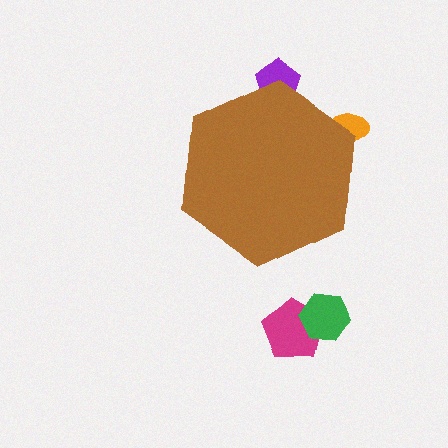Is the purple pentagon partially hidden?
Yes, the purple pentagon is partially hidden behind the brown hexagon.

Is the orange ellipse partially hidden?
Yes, the orange ellipse is partially hidden behind the brown hexagon.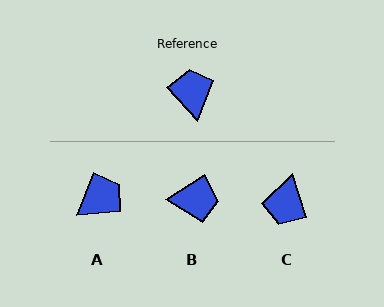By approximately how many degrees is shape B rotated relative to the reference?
Approximately 100 degrees clockwise.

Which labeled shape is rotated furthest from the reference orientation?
C, about 156 degrees away.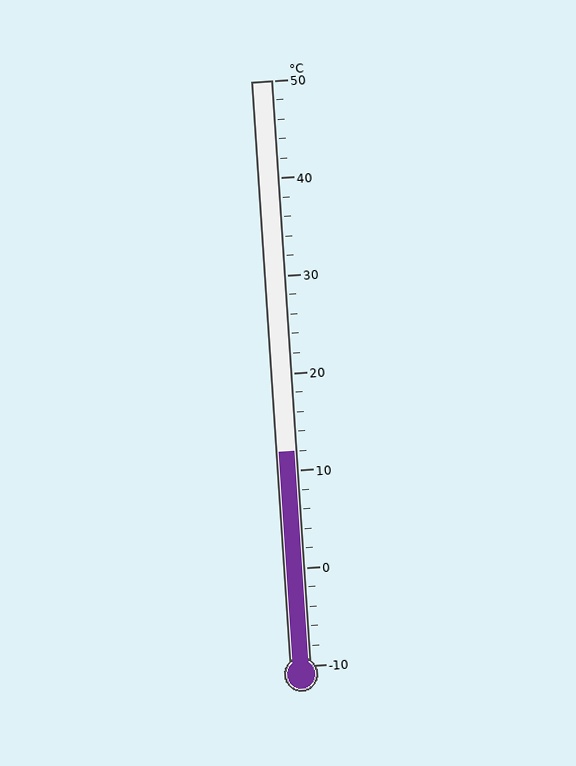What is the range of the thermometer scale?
The thermometer scale ranges from -10°C to 50°C.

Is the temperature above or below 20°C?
The temperature is below 20°C.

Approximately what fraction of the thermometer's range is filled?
The thermometer is filled to approximately 35% of its range.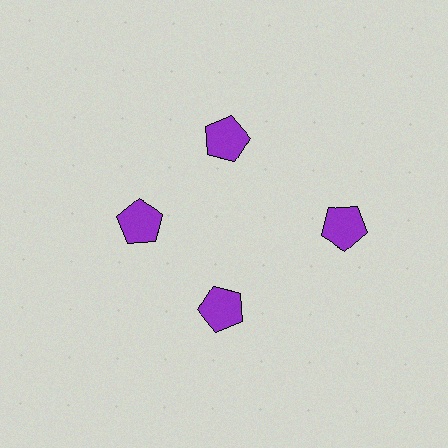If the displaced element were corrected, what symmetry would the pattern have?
It would have 4-fold rotational symmetry — the pattern would map onto itself every 90 degrees.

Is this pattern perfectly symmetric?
No. The 4 purple pentagons are arranged in a ring, but one element near the 3 o'clock position is pushed outward from the center, breaking the 4-fold rotational symmetry.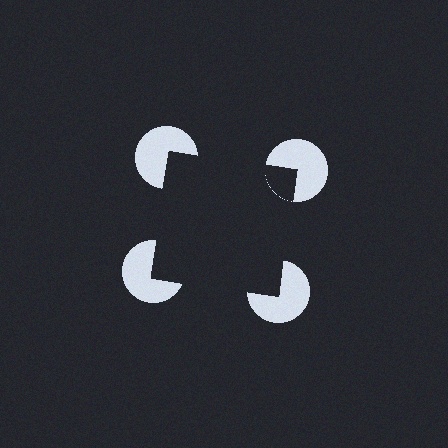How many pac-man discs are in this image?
There are 4 — one at each vertex of the illusory square.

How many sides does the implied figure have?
4 sides.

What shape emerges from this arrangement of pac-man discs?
An illusory square — its edges are inferred from the aligned wedge cuts in the pac-man discs, not physically drawn.